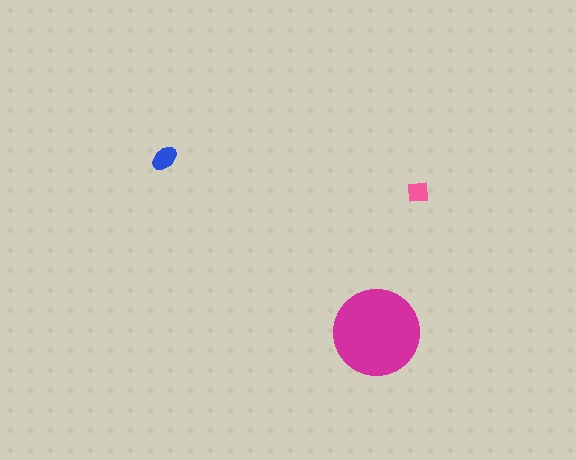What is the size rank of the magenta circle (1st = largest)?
1st.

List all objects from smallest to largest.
The pink square, the blue ellipse, the magenta circle.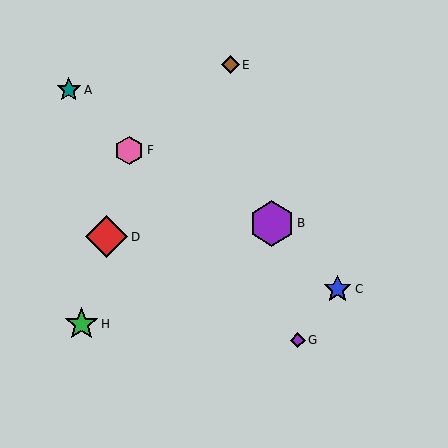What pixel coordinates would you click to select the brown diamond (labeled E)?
Click at (230, 65) to select the brown diamond E.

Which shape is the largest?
The purple hexagon (labeled B) is the largest.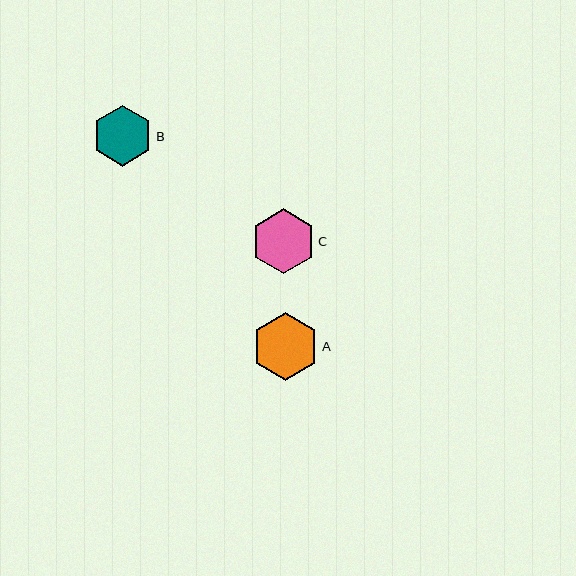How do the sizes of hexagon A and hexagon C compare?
Hexagon A and hexagon C are approximately the same size.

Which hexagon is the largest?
Hexagon A is the largest with a size of approximately 68 pixels.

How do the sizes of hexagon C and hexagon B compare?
Hexagon C and hexagon B are approximately the same size.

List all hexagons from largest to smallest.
From largest to smallest: A, C, B.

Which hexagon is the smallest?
Hexagon B is the smallest with a size of approximately 61 pixels.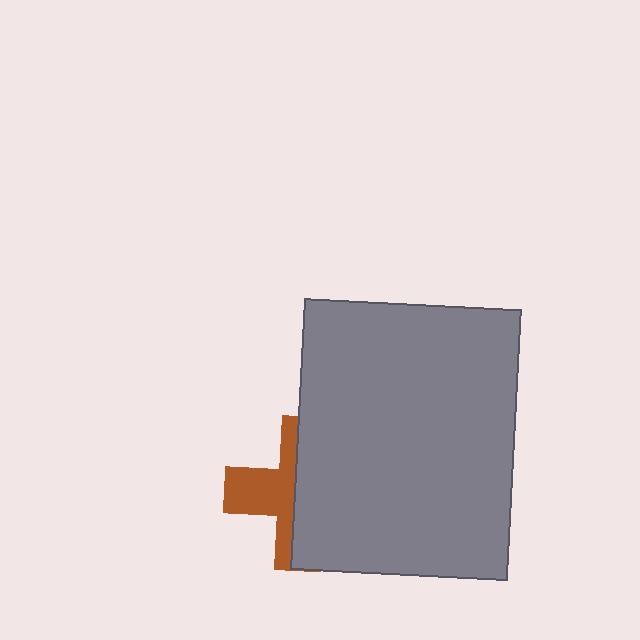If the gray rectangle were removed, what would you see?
You would see the complete brown cross.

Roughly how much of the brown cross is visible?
A small part of it is visible (roughly 41%).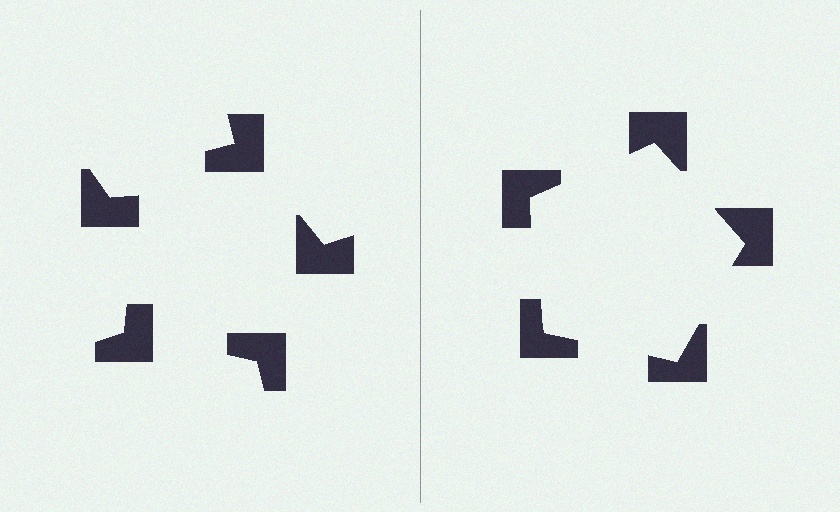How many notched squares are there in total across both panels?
10 — 5 on each side.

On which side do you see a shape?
An illusory pentagon appears on the right side. On the left side the wedge cuts are rotated, so no coherent shape forms.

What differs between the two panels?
The notched squares are positioned identically on both sides; only the wedge orientations differ. On the right they align to a pentagon; on the left they are misaligned.